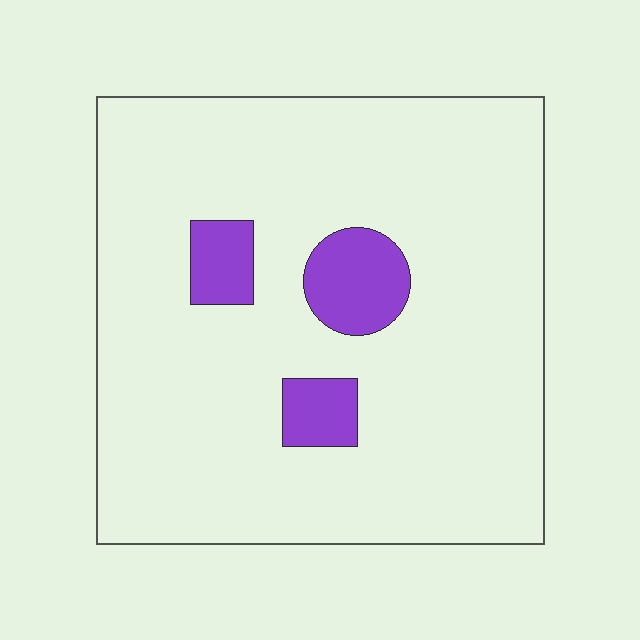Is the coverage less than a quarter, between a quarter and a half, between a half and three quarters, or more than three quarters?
Less than a quarter.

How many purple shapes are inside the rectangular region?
3.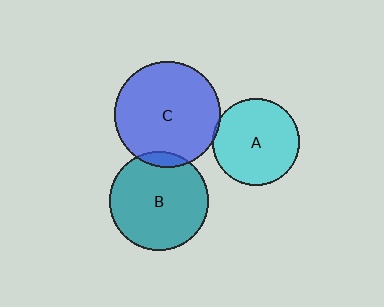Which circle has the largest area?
Circle C (blue).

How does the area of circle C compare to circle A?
Approximately 1.5 times.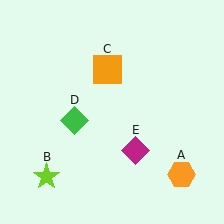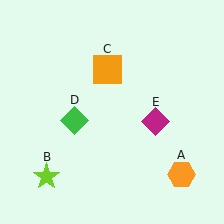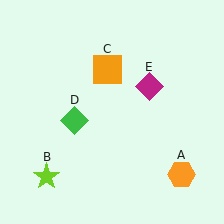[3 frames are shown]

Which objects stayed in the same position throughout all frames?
Orange hexagon (object A) and lime star (object B) and orange square (object C) and green diamond (object D) remained stationary.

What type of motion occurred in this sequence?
The magenta diamond (object E) rotated counterclockwise around the center of the scene.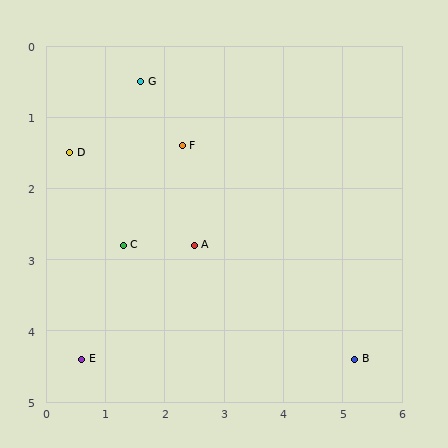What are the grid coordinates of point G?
Point G is at approximately (1.6, 0.5).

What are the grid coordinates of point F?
Point F is at approximately (2.3, 1.4).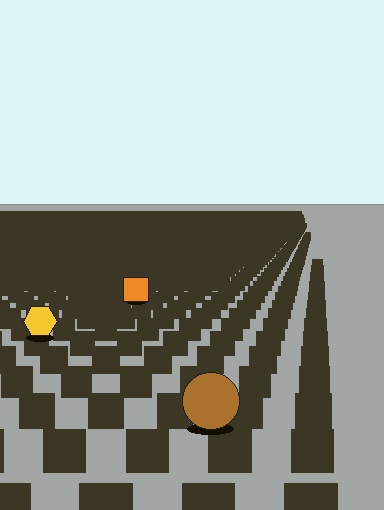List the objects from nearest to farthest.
From nearest to farthest: the brown circle, the yellow hexagon, the orange square.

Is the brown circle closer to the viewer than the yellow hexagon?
Yes. The brown circle is closer — you can tell from the texture gradient: the ground texture is coarser near it.